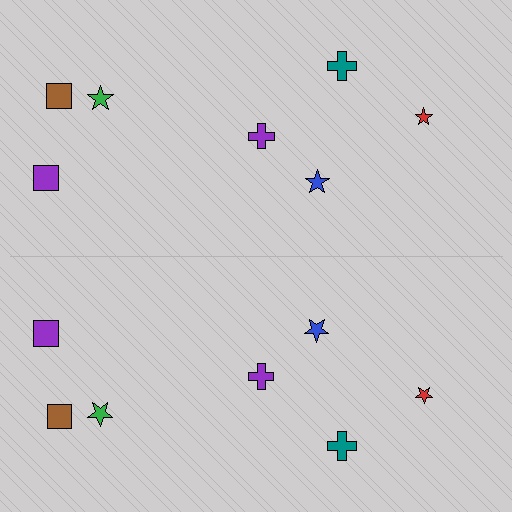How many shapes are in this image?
There are 14 shapes in this image.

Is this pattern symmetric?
Yes, this pattern has bilateral (reflection) symmetry.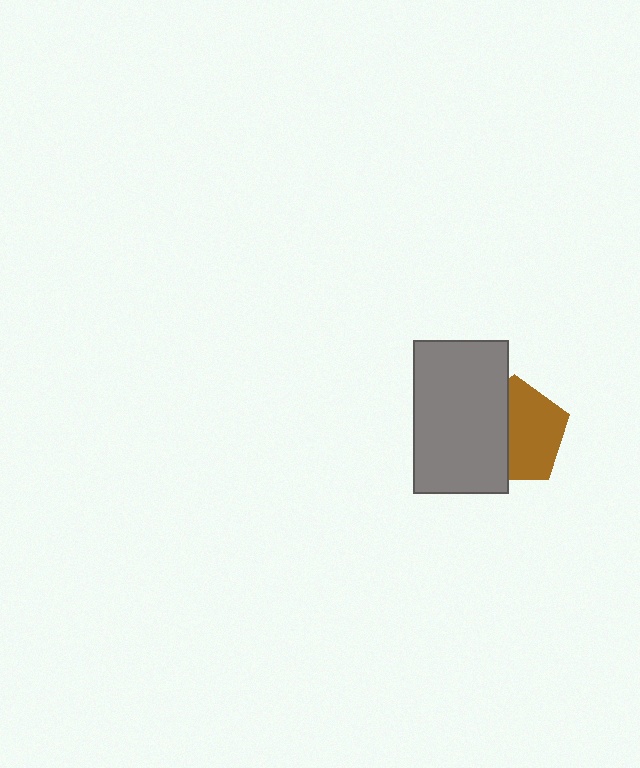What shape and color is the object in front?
The object in front is a gray rectangle.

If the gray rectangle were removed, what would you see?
You would see the complete brown pentagon.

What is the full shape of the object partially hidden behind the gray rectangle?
The partially hidden object is a brown pentagon.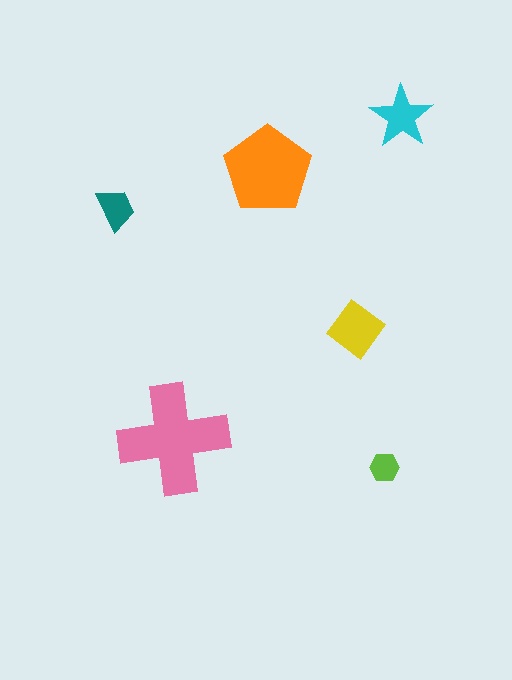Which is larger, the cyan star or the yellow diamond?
The yellow diamond.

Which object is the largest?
The pink cross.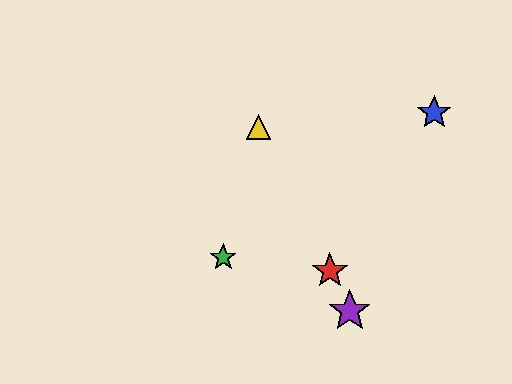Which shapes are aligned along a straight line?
The red star, the yellow triangle, the purple star are aligned along a straight line.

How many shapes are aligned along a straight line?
3 shapes (the red star, the yellow triangle, the purple star) are aligned along a straight line.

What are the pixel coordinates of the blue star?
The blue star is at (434, 112).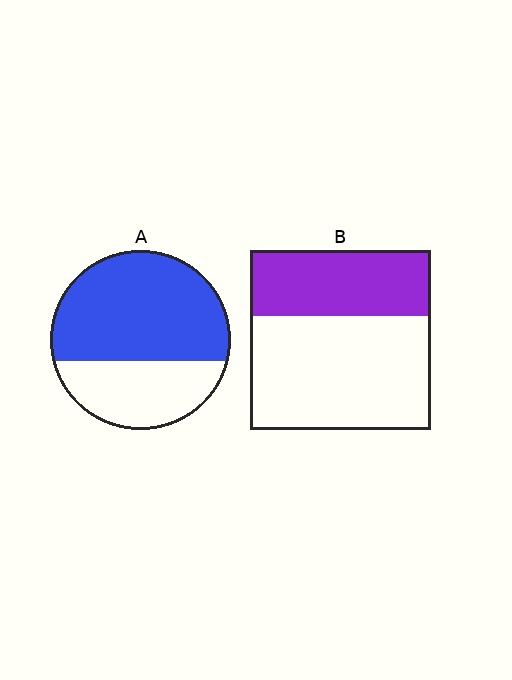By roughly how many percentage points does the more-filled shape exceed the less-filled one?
By roughly 30 percentage points (A over B).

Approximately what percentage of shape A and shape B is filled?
A is approximately 65% and B is approximately 35%.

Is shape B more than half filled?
No.